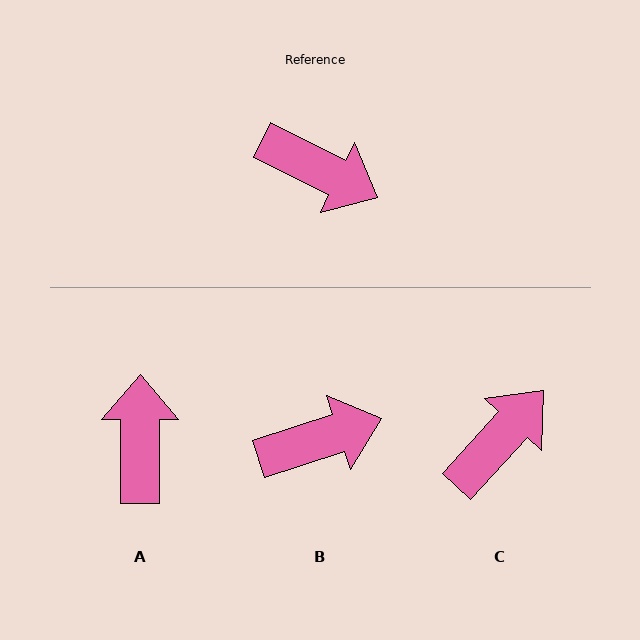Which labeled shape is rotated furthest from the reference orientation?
A, about 116 degrees away.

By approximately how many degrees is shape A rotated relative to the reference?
Approximately 116 degrees counter-clockwise.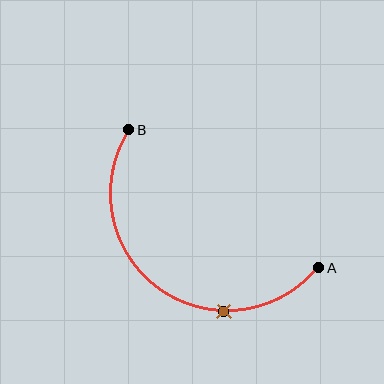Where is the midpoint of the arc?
The arc midpoint is the point on the curve farthest from the straight line joining A and B. It sits below and to the left of that line.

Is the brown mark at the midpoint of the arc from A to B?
No. The brown mark lies on the arc but is closer to endpoint A. The arc midpoint would be at the point on the curve equidistant along the arc from both A and B.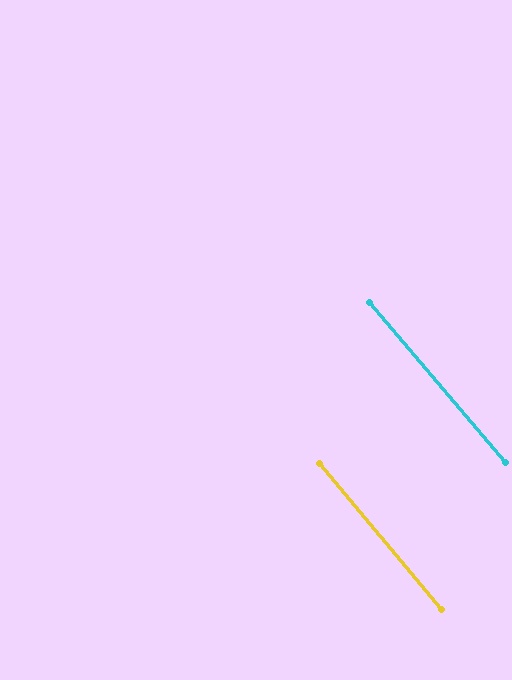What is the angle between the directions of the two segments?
Approximately 0 degrees.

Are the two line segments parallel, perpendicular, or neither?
Parallel — their directions differ by only 0.4°.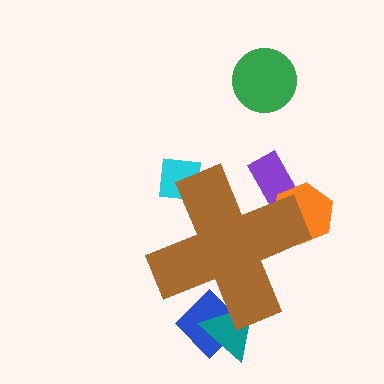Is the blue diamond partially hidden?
Yes, the blue diamond is partially hidden behind the brown cross.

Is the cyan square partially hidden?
Yes, the cyan square is partially hidden behind the brown cross.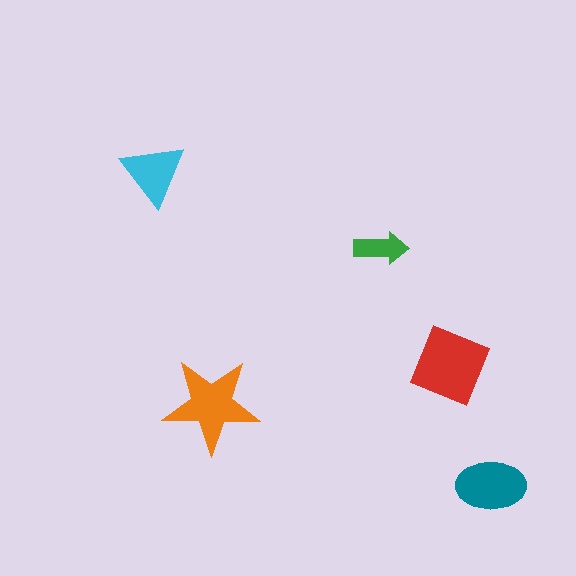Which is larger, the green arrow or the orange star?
The orange star.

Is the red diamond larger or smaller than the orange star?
Larger.